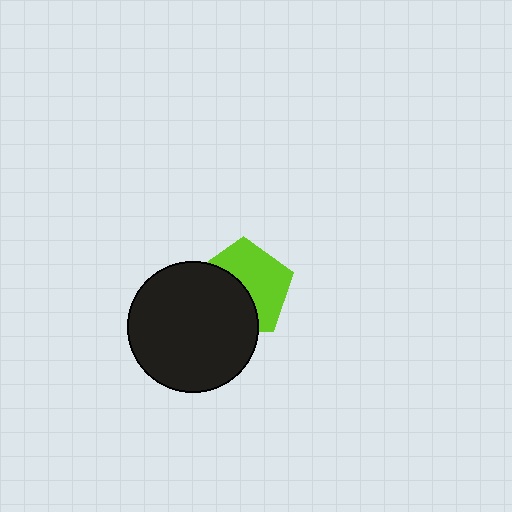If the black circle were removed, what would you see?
You would see the complete lime pentagon.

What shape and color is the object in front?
The object in front is a black circle.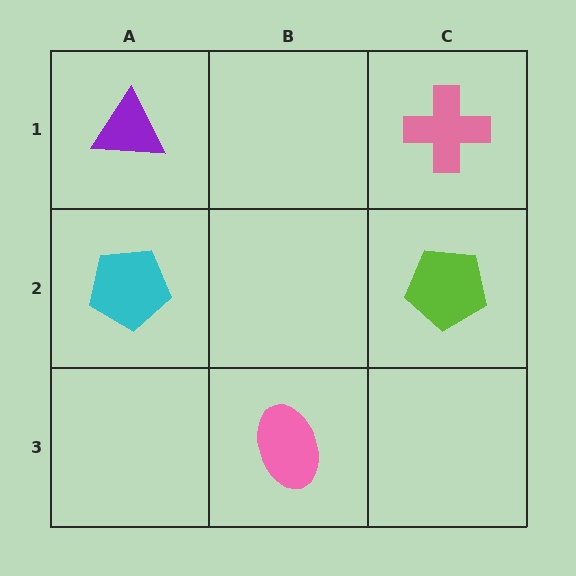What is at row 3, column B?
A pink ellipse.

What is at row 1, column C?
A pink cross.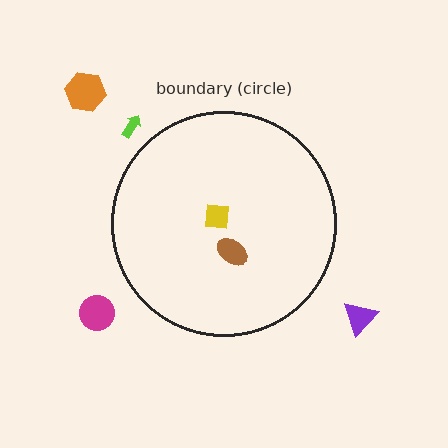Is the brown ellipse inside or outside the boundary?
Inside.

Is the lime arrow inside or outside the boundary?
Outside.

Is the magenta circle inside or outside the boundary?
Outside.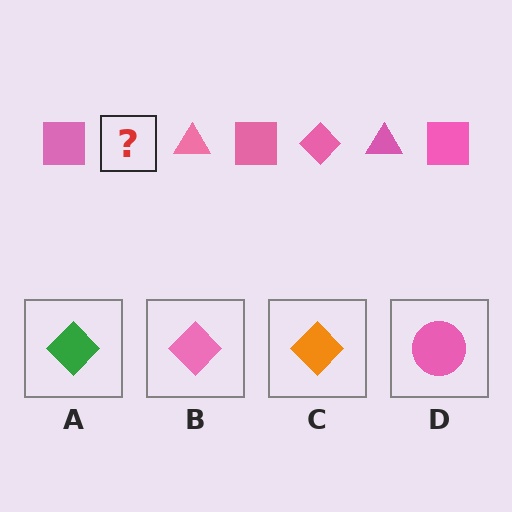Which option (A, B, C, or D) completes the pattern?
B.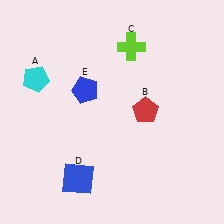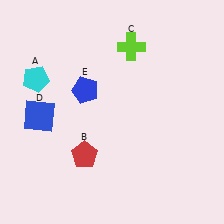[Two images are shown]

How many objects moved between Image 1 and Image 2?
2 objects moved between the two images.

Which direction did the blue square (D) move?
The blue square (D) moved up.